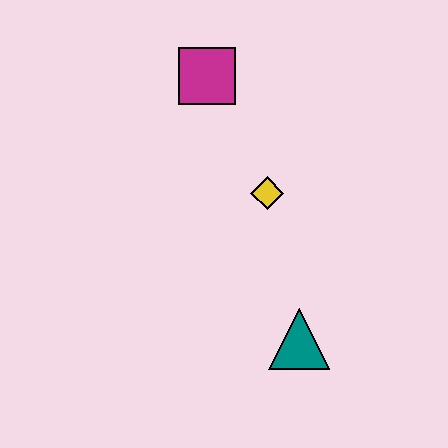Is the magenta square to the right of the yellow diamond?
No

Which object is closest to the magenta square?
The yellow diamond is closest to the magenta square.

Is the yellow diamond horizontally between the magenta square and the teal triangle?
Yes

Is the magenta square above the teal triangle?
Yes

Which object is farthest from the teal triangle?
The magenta square is farthest from the teal triangle.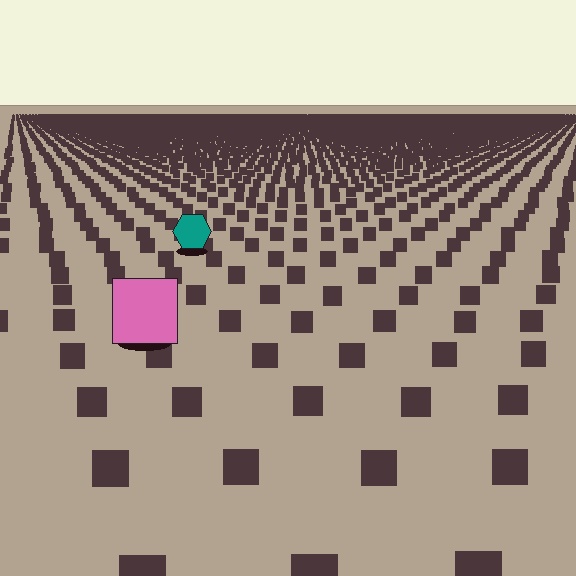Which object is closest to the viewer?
The pink square is closest. The texture marks near it are larger and more spread out.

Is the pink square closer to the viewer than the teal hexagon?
Yes. The pink square is closer — you can tell from the texture gradient: the ground texture is coarser near it.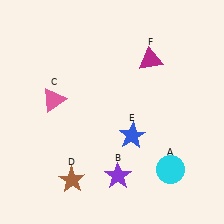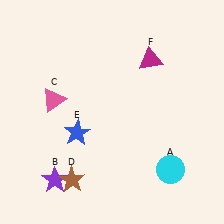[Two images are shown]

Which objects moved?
The objects that moved are: the purple star (B), the blue star (E).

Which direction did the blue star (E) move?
The blue star (E) moved left.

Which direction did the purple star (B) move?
The purple star (B) moved left.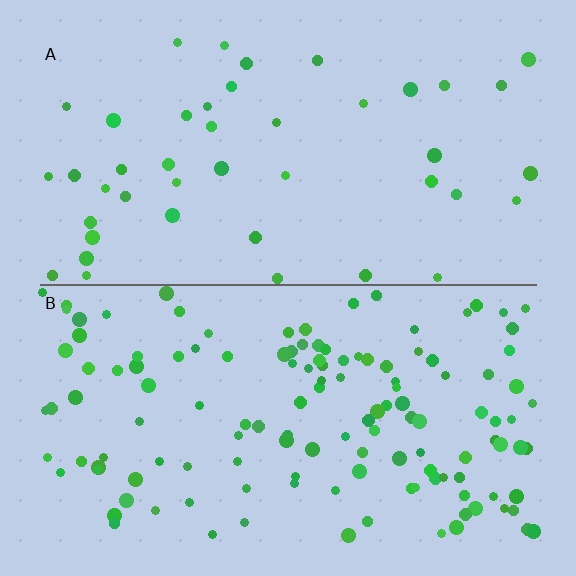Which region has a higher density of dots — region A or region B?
B (the bottom).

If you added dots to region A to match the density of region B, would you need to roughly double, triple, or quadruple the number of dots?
Approximately triple.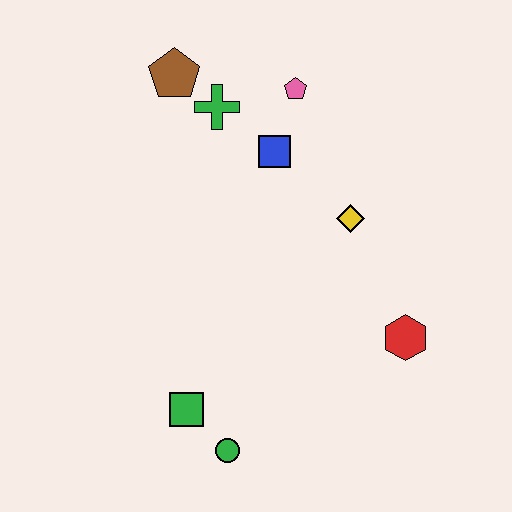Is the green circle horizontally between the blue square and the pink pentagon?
No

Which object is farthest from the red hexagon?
The brown pentagon is farthest from the red hexagon.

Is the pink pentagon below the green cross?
No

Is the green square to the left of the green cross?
Yes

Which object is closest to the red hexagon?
The yellow diamond is closest to the red hexagon.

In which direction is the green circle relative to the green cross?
The green circle is below the green cross.